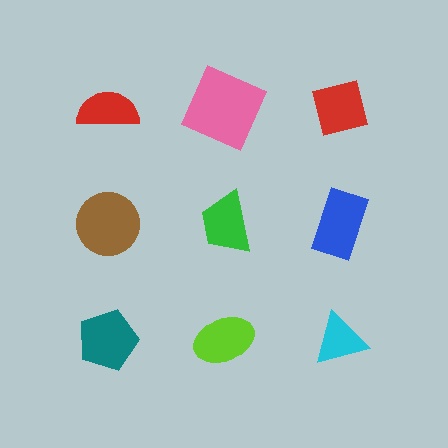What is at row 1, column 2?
A pink square.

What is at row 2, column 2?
A green trapezoid.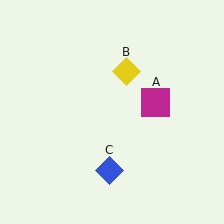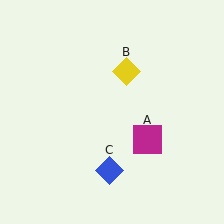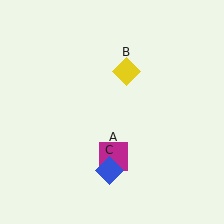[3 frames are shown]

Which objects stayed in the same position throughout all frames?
Yellow diamond (object B) and blue diamond (object C) remained stationary.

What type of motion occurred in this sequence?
The magenta square (object A) rotated clockwise around the center of the scene.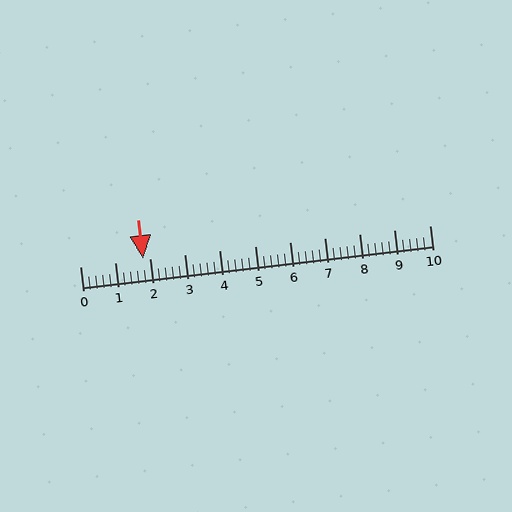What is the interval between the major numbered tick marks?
The major tick marks are spaced 1 units apart.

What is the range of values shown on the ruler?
The ruler shows values from 0 to 10.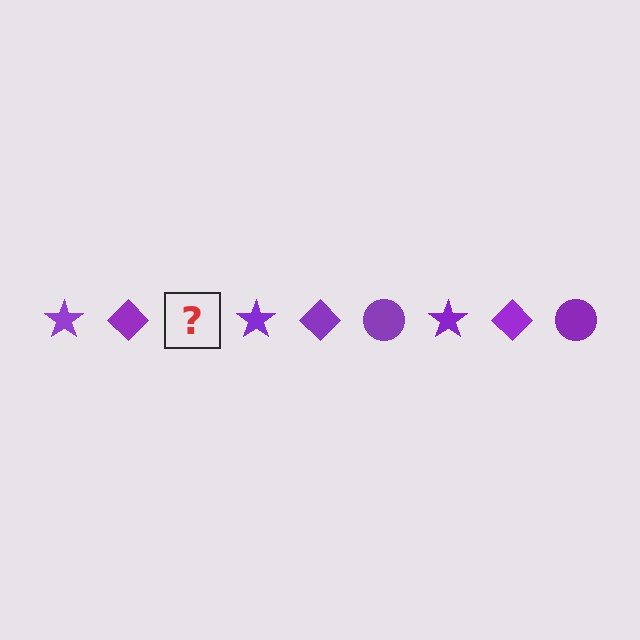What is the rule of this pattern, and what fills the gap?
The rule is that the pattern cycles through star, diamond, circle shapes in purple. The gap should be filled with a purple circle.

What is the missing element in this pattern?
The missing element is a purple circle.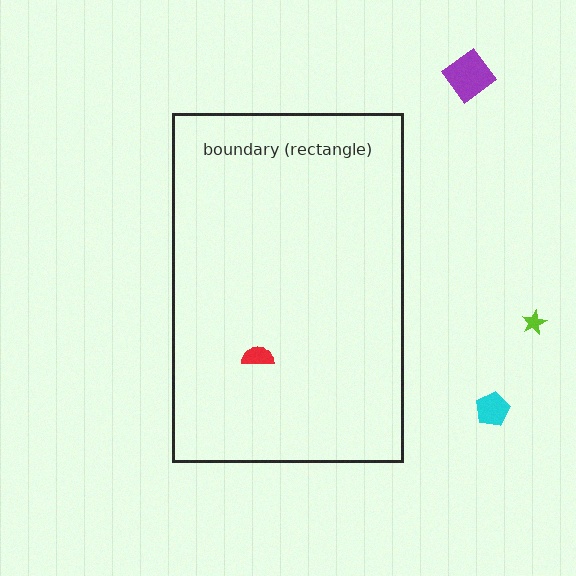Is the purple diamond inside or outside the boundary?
Outside.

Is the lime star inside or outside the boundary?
Outside.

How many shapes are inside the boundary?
1 inside, 3 outside.